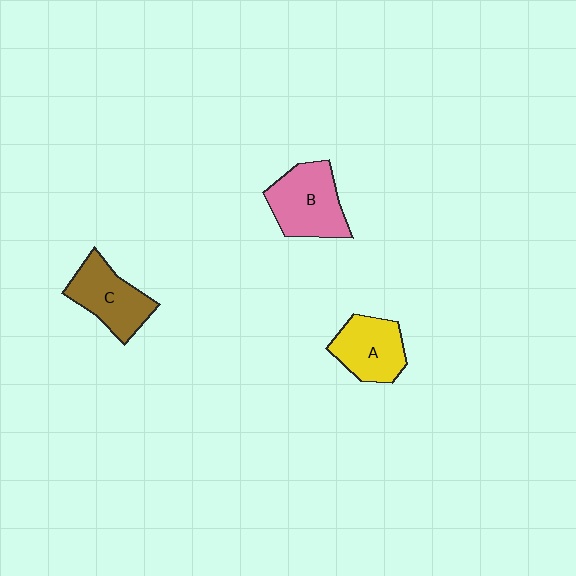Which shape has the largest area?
Shape B (pink).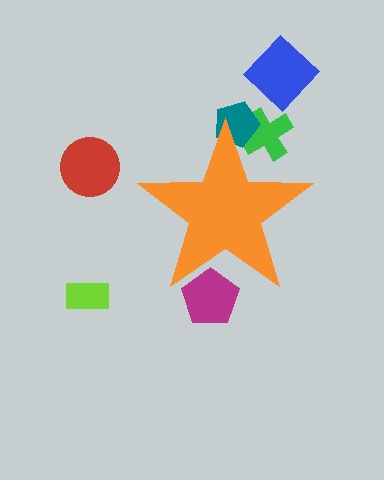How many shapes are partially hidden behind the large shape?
3 shapes are partially hidden.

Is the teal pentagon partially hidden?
Yes, the teal pentagon is partially hidden behind the orange star.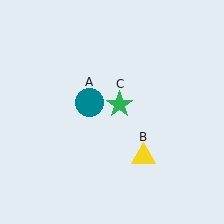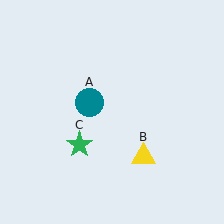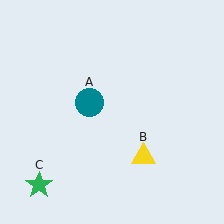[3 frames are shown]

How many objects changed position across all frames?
1 object changed position: green star (object C).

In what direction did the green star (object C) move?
The green star (object C) moved down and to the left.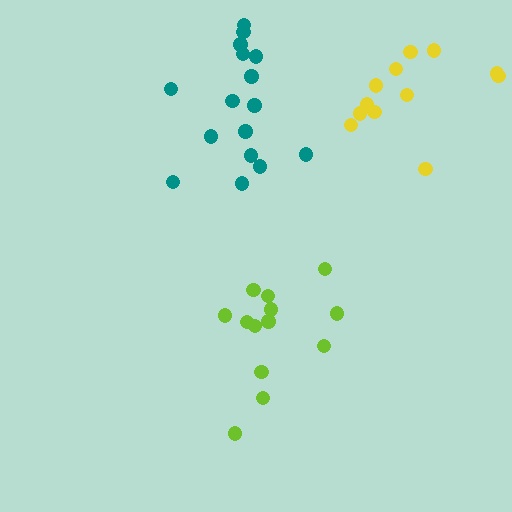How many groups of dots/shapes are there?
There are 3 groups.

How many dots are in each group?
Group 1: 16 dots, Group 2: 13 dots, Group 3: 12 dots (41 total).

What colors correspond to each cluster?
The clusters are colored: teal, lime, yellow.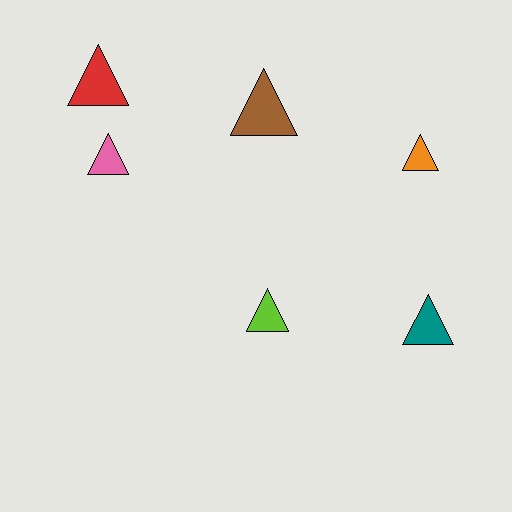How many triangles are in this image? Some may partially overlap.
There are 6 triangles.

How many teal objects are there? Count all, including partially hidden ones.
There is 1 teal object.